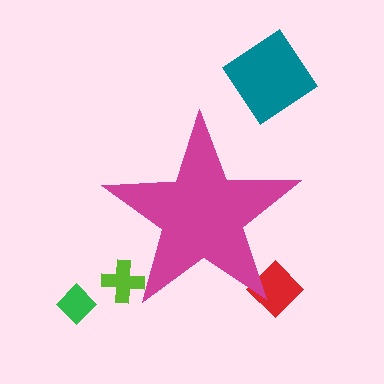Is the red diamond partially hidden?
Yes, the red diamond is partially hidden behind the magenta star.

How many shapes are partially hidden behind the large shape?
2 shapes are partially hidden.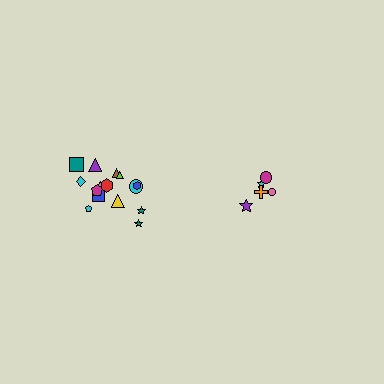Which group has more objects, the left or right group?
The left group.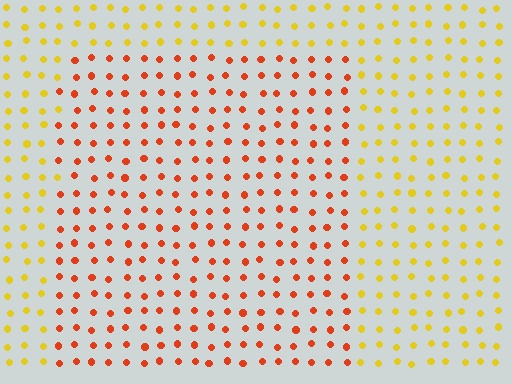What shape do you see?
I see a rectangle.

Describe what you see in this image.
The image is filled with small yellow elements in a uniform arrangement. A rectangle-shaped region is visible where the elements are tinted to a slightly different hue, forming a subtle color boundary.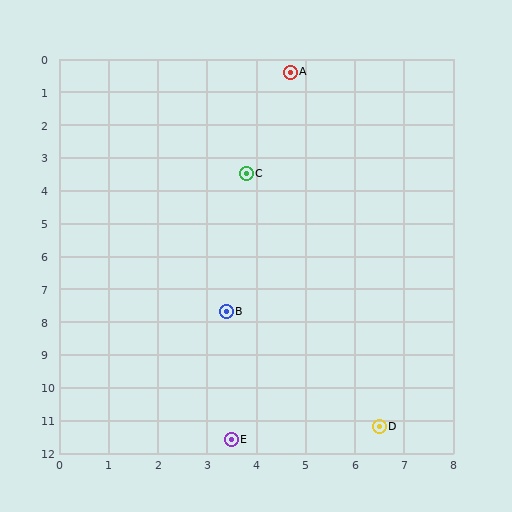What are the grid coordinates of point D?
Point D is at approximately (6.5, 11.2).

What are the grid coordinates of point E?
Point E is at approximately (3.5, 11.6).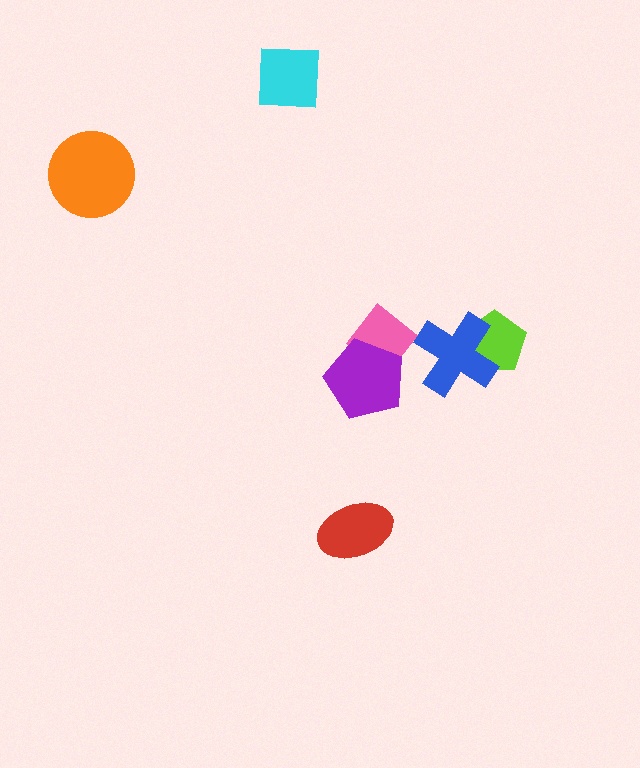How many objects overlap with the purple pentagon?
1 object overlaps with the purple pentagon.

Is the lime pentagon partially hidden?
Yes, it is partially covered by another shape.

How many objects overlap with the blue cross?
1 object overlaps with the blue cross.